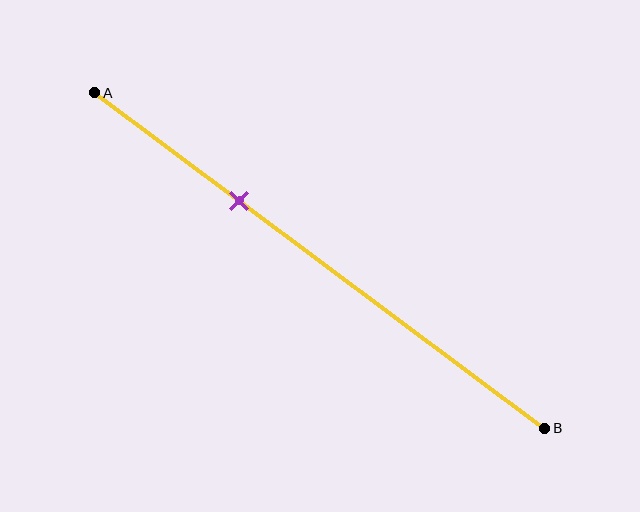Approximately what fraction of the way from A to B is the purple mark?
The purple mark is approximately 30% of the way from A to B.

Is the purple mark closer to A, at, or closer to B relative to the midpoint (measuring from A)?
The purple mark is closer to point A than the midpoint of segment AB.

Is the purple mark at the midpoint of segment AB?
No, the mark is at about 30% from A, not at the 50% midpoint.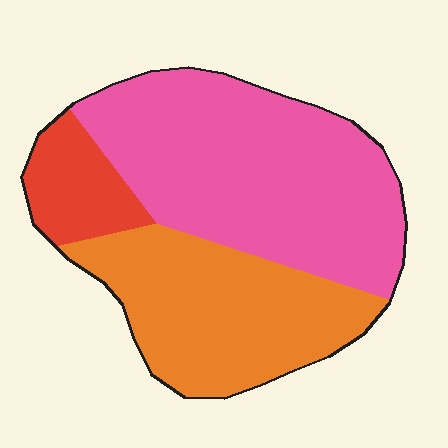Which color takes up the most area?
Pink, at roughly 55%.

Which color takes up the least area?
Red, at roughly 10%.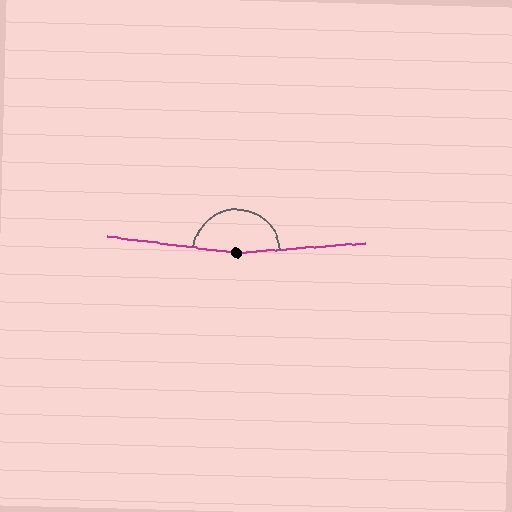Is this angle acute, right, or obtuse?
It is obtuse.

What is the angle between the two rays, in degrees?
Approximately 169 degrees.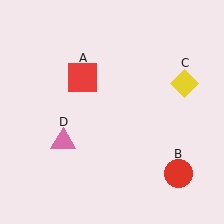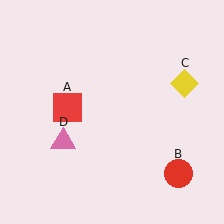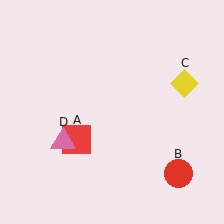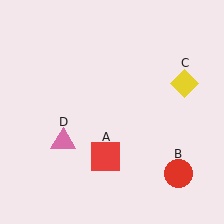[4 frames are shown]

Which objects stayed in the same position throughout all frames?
Red circle (object B) and yellow diamond (object C) and pink triangle (object D) remained stationary.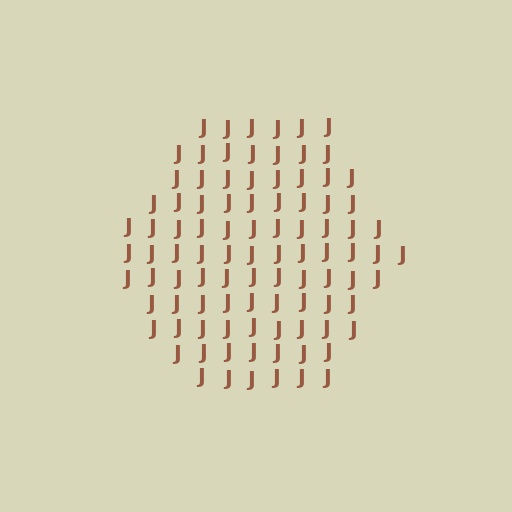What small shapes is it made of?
It is made of small letter J's.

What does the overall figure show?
The overall figure shows a hexagon.